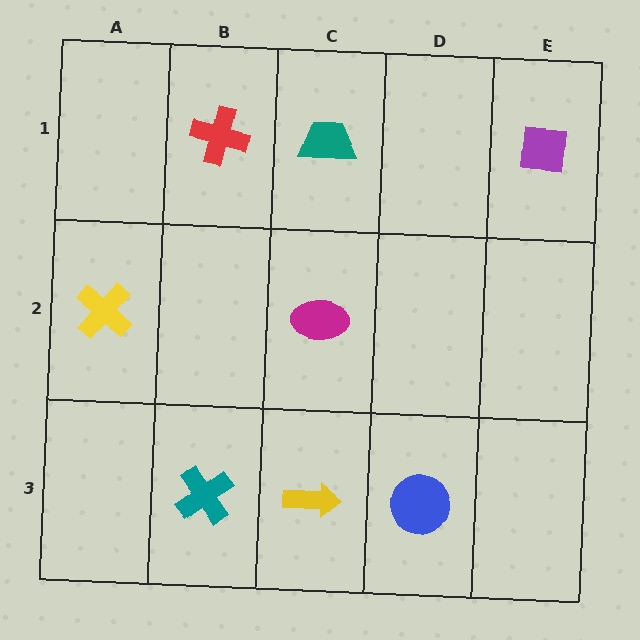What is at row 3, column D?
A blue circle.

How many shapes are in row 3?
3 shapes.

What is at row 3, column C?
A yellow arrow.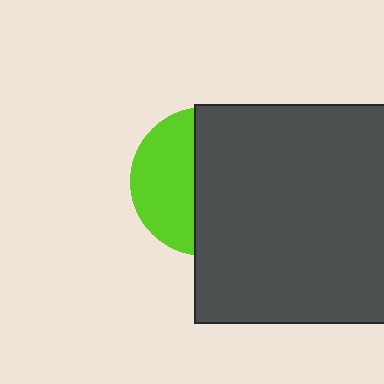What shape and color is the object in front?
The object in front is a dark gray square.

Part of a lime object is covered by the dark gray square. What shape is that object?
It is a circle.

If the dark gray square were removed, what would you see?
You would see the complete lime circle.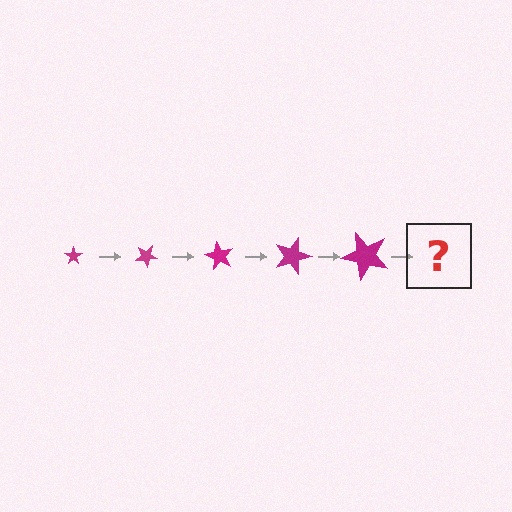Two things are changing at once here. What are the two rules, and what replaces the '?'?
The two rules are that the star grows larger each step and it rotates 30 degrees each step. The '?' should be a star, larger than the previous one and rotated 150 degrees from the start.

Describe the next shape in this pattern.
It should be a star, larger than the previous one and rotated 150 degrees from the start.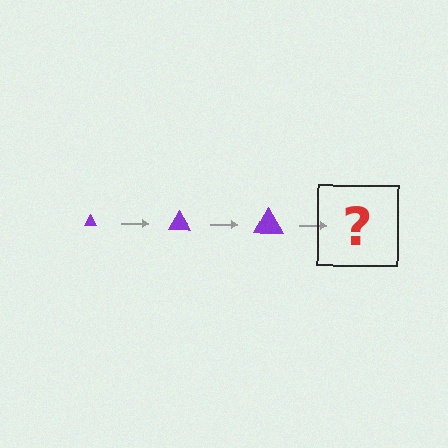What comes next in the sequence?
The next element should be a purple triangle, larger than the previous one.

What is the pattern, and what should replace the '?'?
The pattern is that the triangle gets progressively larger each step. The '?' should be a purple triangle, larger than the previous one.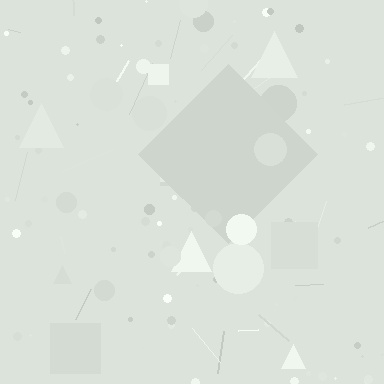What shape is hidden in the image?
A diamond is hidden in the image.